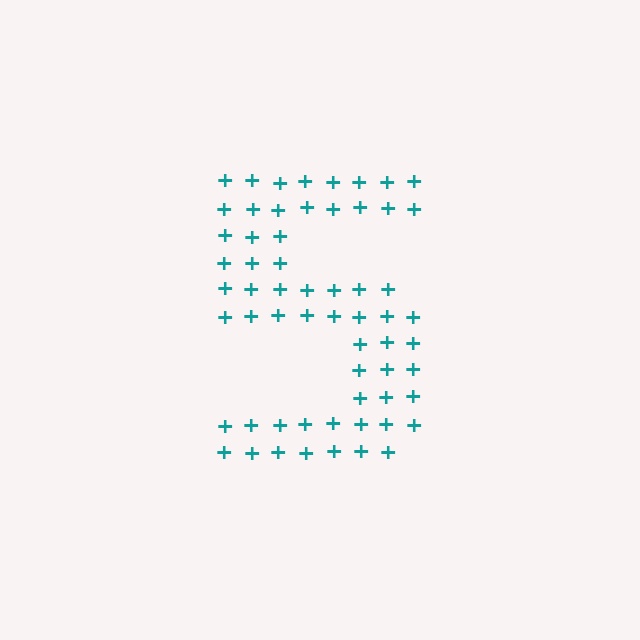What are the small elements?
The small elements are plus signs.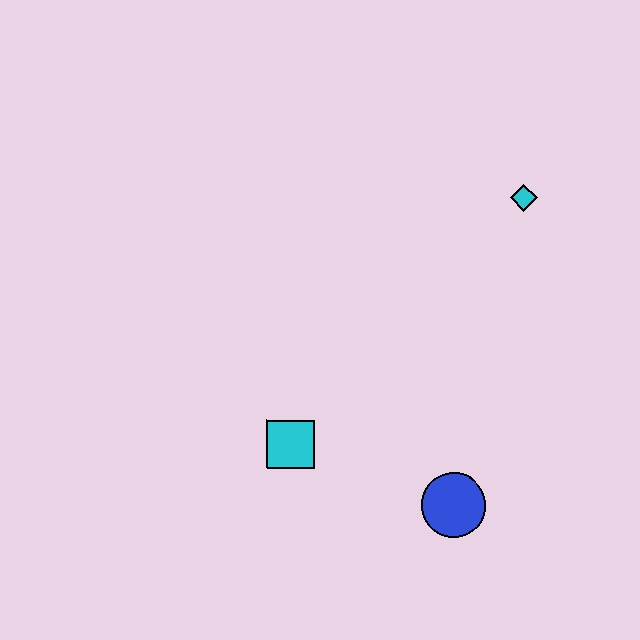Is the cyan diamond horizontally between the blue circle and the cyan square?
No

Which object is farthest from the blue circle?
The cyan diamond is farthest from the blue circle.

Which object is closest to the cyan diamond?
The blue circle is closest to the cyan diamond.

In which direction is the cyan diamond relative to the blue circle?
The cyan diamond is above the blue circle.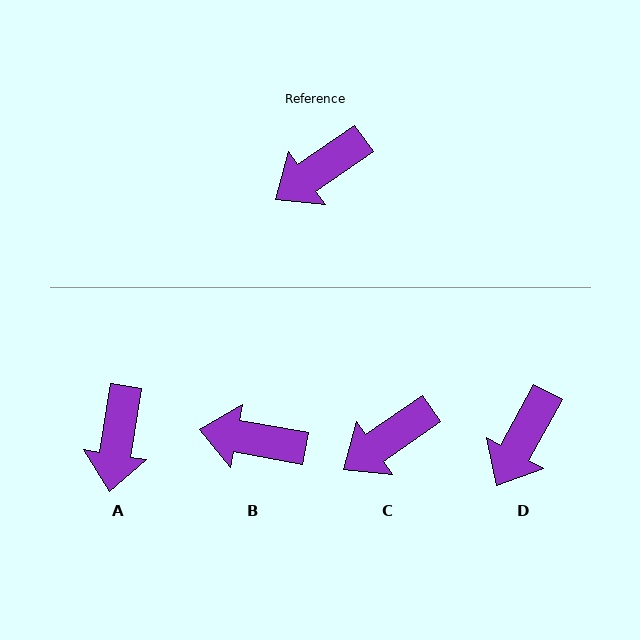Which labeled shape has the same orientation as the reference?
C.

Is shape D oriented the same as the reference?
No, it is off by about 27 degrees.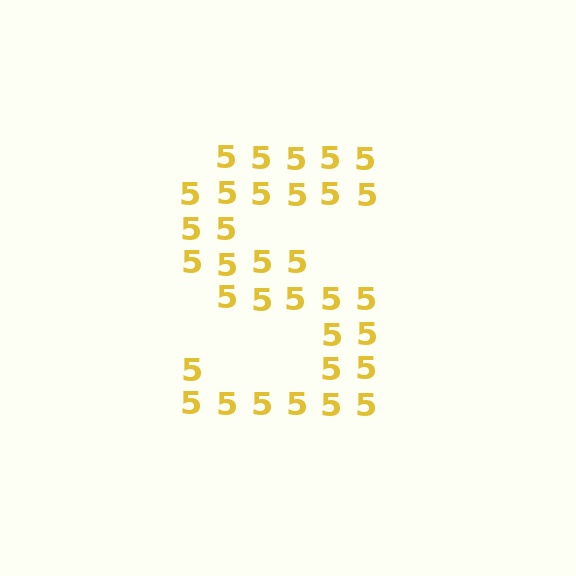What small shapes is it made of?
It is made of small digit 5's.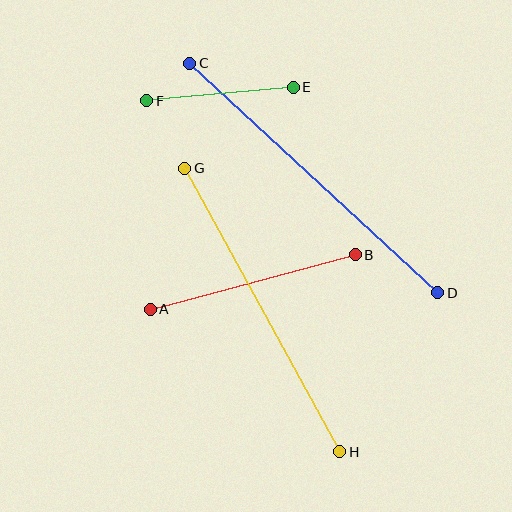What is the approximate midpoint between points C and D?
The midpoint is at approximately (314, 178) pixels.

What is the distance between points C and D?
The distance is approximately 338 pixels.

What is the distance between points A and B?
The distance is approximately 212 pixels.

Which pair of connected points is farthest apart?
Points C and D are farthest apart.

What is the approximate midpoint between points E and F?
The midpoint is at approximately (220, 94) pixels.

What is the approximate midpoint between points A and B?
The midpoint is at approximately (253, 282) pixels.